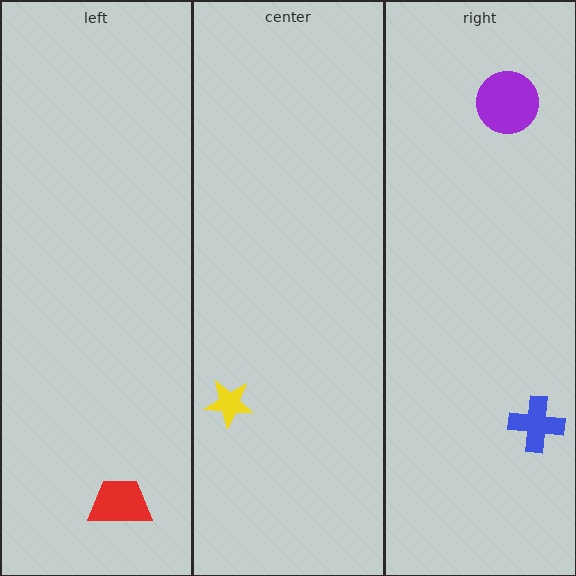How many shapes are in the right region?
2.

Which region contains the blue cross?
The right region.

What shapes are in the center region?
The yellow star.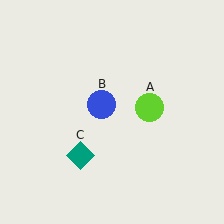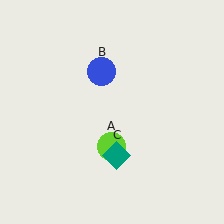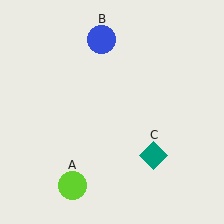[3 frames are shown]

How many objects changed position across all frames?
3 objects changed position: lime circle (object A), blue circle (object B), teal diamond (object C).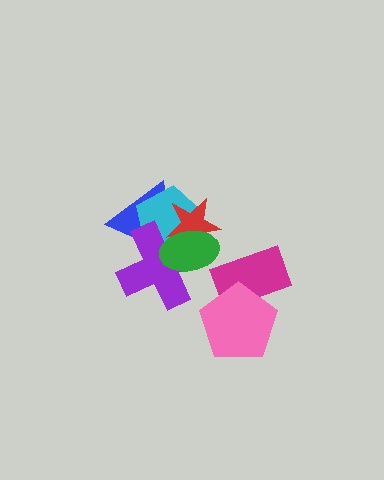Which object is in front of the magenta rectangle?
The pink pentagon is in front of the magenta rectangle.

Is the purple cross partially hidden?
Yes, it is partially covered by another shape.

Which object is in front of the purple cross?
The green ellipse is in front of the purple cross.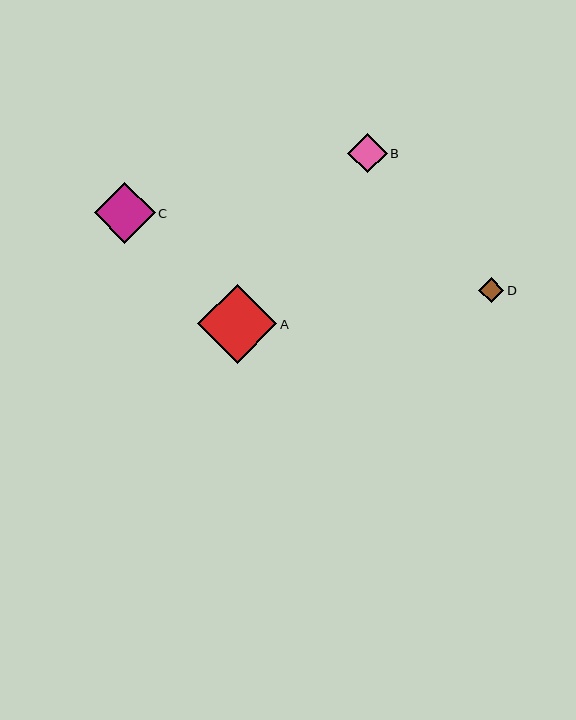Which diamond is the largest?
Diamond A is the largest with a size of approximately 79 pixels.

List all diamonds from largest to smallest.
From largest to smallest: A, C, B, D.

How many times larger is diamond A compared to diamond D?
Diamond A is approximately 3.1 times the size of diamond D.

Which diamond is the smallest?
Diamond D is the smallest with a size of approximately 25 pixels.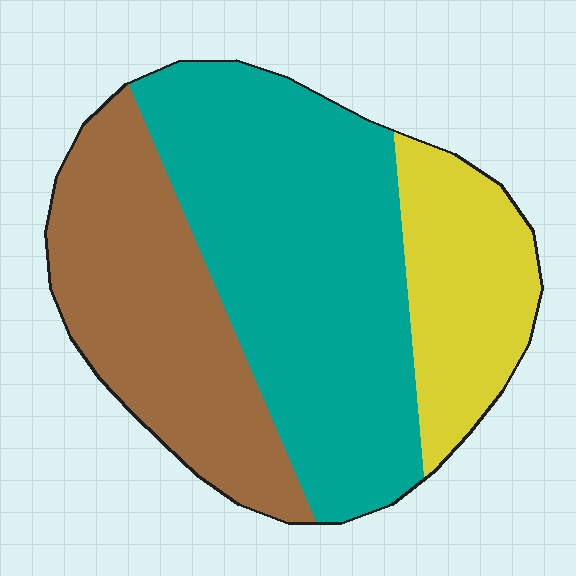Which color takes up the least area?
Yellow, at roughly 20%.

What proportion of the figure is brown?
Brown covers 32% of the figure.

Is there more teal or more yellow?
Teal.